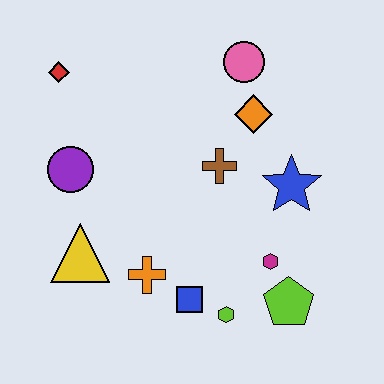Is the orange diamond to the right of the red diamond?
Yes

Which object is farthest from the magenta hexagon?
The red diamond is farthest from the magenta hexagon.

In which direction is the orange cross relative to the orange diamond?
The orange cross is below the orange diamond.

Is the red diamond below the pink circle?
Yes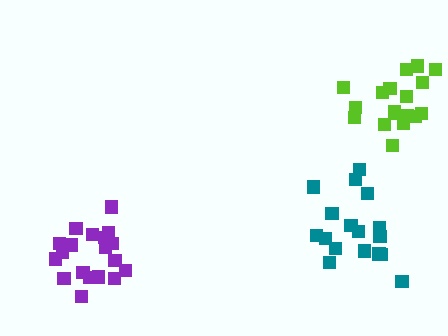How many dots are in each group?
Group 1: 18 dots, Group 2: 17 dots, Group 3: 20 dots (55 total).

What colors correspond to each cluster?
The clusters are colored: lime, teal, purple.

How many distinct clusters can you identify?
There are 3 distinct clusters.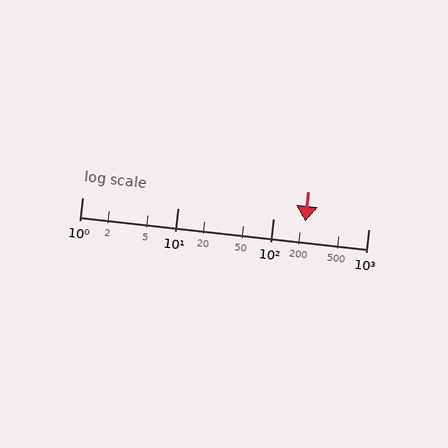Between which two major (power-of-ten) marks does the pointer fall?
The pointer is between 100 and 1000.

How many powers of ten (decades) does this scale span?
The scale spans 3 decades, from 1 to 1000.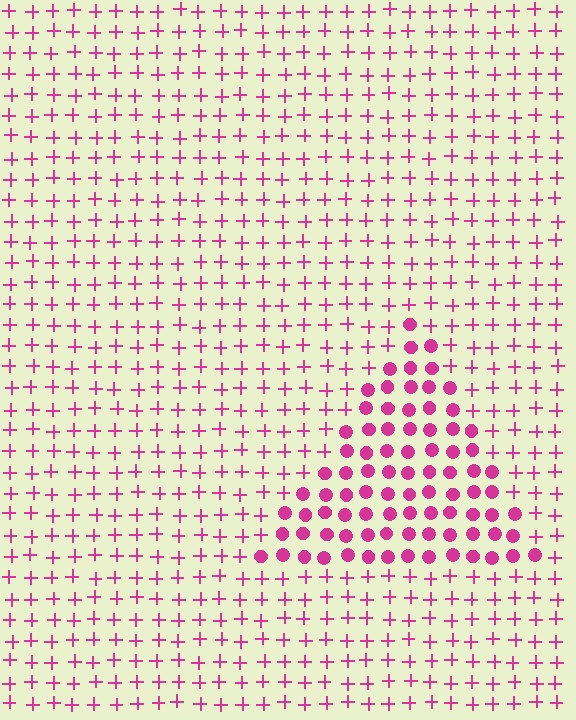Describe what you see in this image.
The image is filled with small magenta elements arranged in a uniform grid. A triangle-shaped region contains circles, while the surrounding area contains plus signs. The boundary is defined purely by the change in element shape.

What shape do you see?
I see a triangle.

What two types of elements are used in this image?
The image uses circles inside the triangle region and plus signs outside it.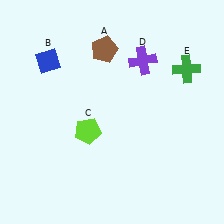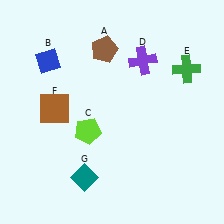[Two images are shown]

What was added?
A brown square (F), a teal diamond (G) were added in Image 2.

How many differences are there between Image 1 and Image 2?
There are 2 differences between the two images.